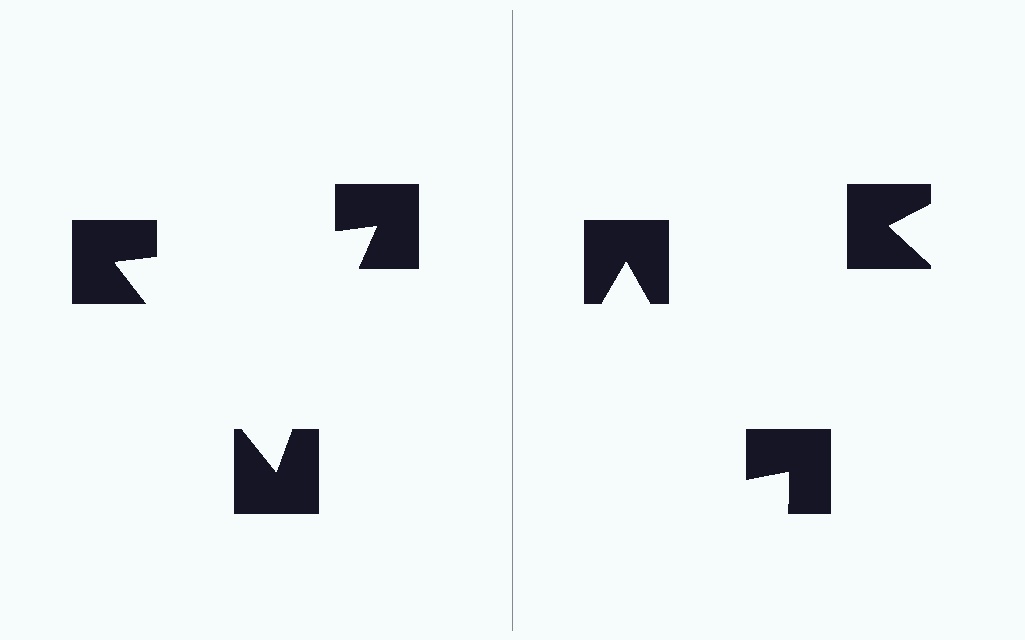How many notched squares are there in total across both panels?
6 — 3 on each side.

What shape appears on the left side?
An illusory triangle.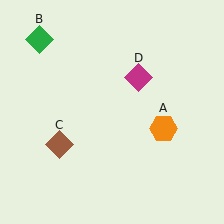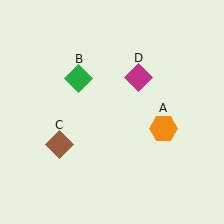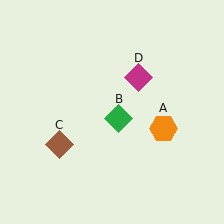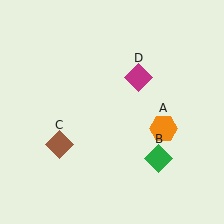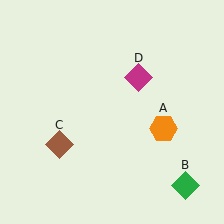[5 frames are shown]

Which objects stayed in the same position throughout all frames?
Orange hexagon (object A) and brown diamond (object C) and magenta diamond (object D) remained stationary.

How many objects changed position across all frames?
1 object changed position: green diamond (object B).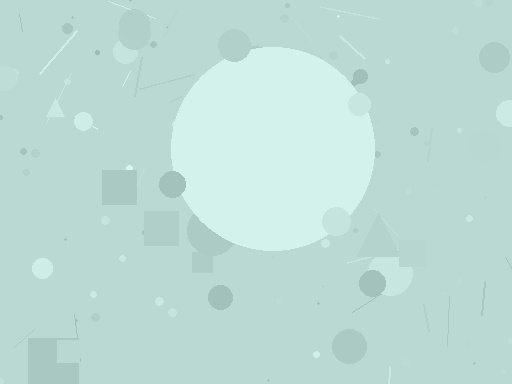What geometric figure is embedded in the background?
A circle is embedded in the background.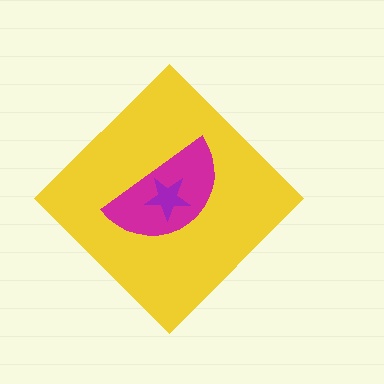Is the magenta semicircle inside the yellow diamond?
Yes.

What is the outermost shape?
The yellow diamond.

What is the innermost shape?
The purple star.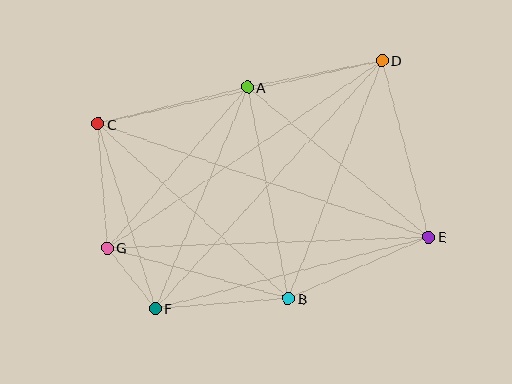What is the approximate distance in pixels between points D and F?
The distance between D and F is approximately 336 pixels.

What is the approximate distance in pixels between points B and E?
The distance between B and E is approximately 153 pixels.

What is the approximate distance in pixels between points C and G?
The distance between C and G is approximately 125 pixels.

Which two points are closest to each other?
Points F and G are closest to each other.